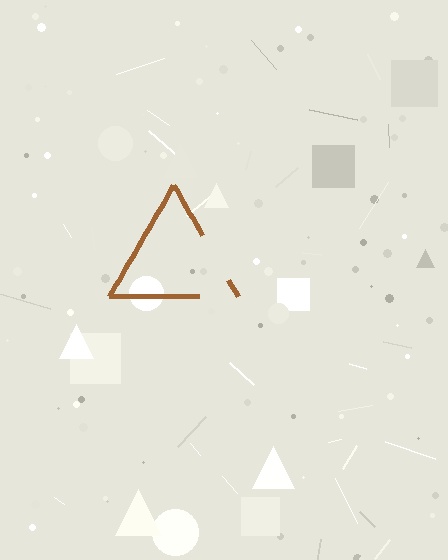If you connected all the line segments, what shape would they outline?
They would outline a triangle.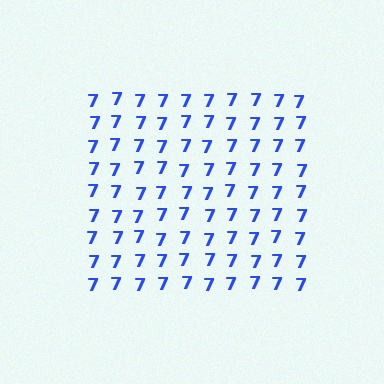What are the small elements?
The small elements are digit 7's.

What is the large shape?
The large shape is a square.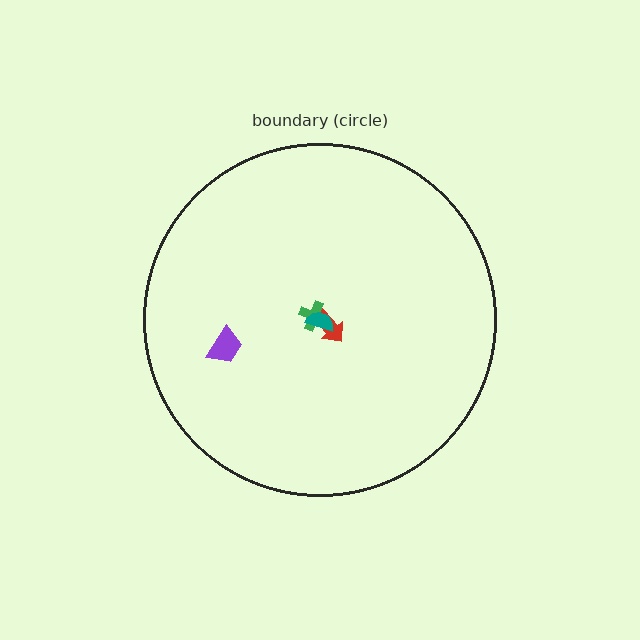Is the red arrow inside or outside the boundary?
Inside.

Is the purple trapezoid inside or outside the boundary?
Inside.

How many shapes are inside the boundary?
4 inside, 0 outside.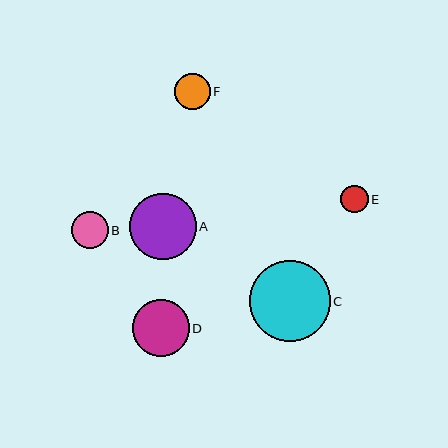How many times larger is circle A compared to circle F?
Circle A is approximately 1.8 times the size of circle F.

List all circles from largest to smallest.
From largest to smallest: C, A, D, B, F, E.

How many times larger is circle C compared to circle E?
Circle C is approximately 3.0 times the size of circle E.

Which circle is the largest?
Circle C is the largest with a size of approximately 81 pixels.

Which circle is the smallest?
Circle E is the smallest with a size of approximately 27 pixels.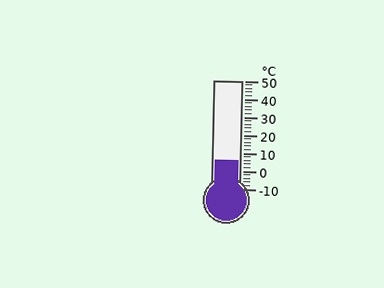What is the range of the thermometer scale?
The thermometer scale ranges from -10°C to 50°C.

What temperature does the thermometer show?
The thermometer shows approximately 6°C.